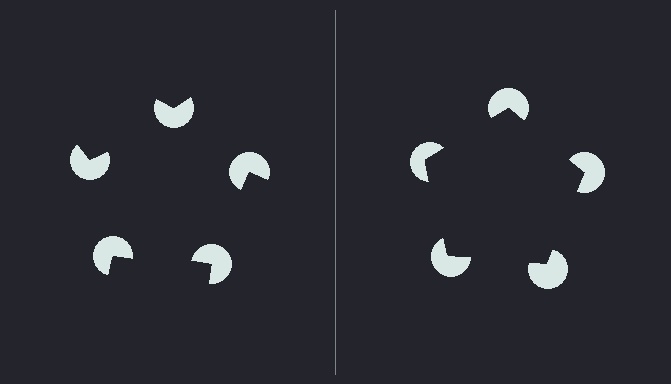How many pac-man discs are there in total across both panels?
10 — 5 on each side.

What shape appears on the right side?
An illusory pentagon.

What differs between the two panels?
The pac-man discs are positioned identically on both sides; only the wedge orientations differ. On the right they align to a pentagon; on the left they are misaligned.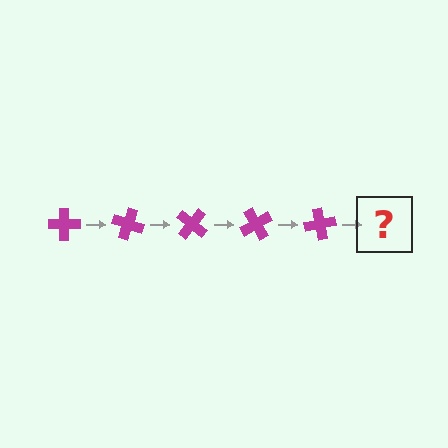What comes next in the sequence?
The next element should be a magenta cross rotated 100 degrees.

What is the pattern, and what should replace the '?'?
The pattern is that the cross rotates 20 degrees each step. The '?' should be a magenta cross rotated 100 degrees.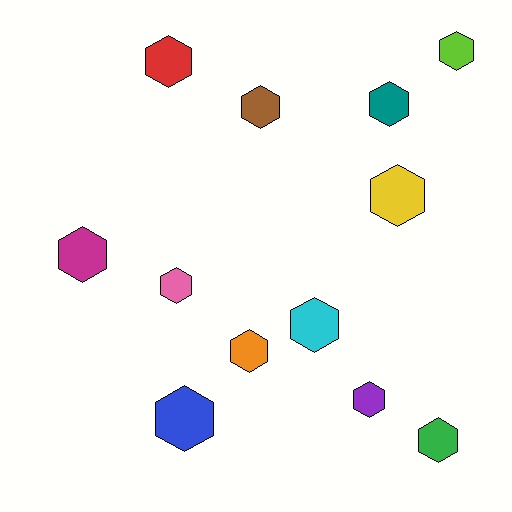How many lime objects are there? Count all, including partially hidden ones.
There is 1 lime object.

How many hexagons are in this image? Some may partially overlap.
There are 12 hexagons.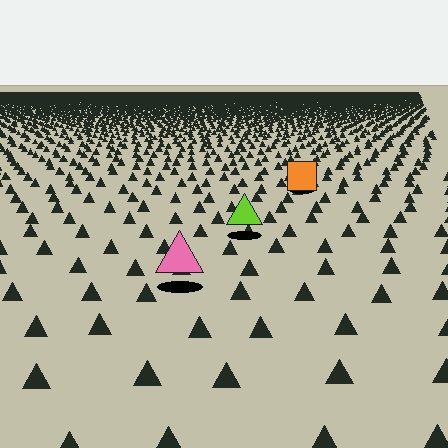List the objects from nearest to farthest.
From nearest to farthest: the pink triangle, the lime triangle, the orange square.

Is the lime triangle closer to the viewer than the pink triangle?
No. The pink triangle is closer — you can tell from the texture gradient: the ground texture is coarser near it.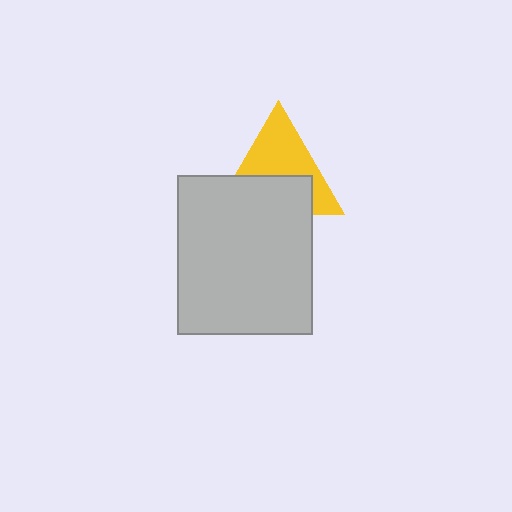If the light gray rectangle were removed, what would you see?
You would see the complete yellow triangle.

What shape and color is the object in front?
The object in front is a light gray rectangle.